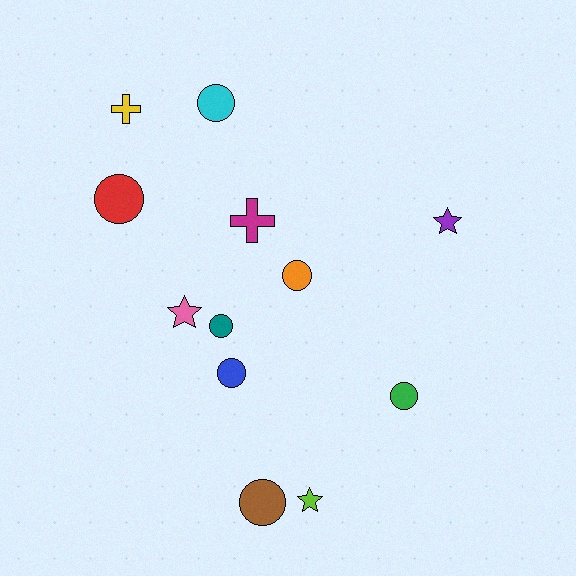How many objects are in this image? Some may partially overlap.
There are 12 objects.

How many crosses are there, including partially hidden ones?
There are 2 crosses.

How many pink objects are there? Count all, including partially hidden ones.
There is 1 pink object.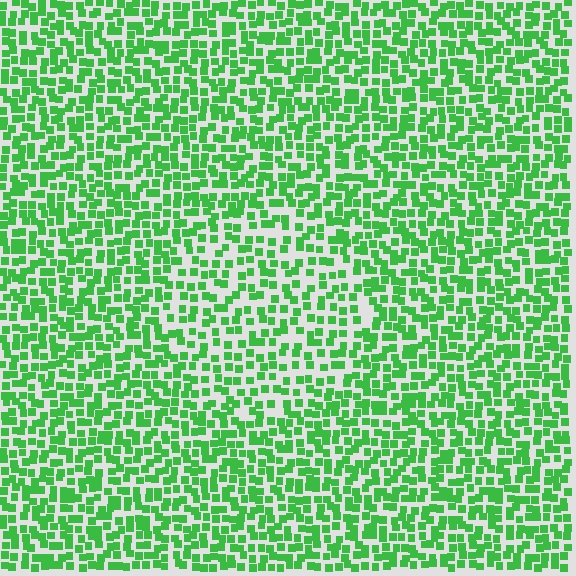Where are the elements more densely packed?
The elements are more densely packed outside the circle boundary.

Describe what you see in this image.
The image contains small green elements arranged at two different densities. A circle-shaped region is visible where the elements are less densely packed than the surrounding area.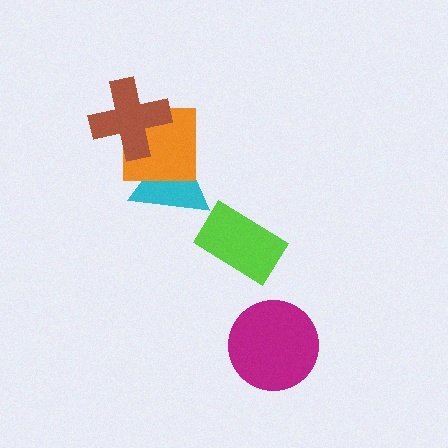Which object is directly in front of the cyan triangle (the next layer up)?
The orange square is directly in front of the cyan triangle.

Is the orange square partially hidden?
Yes, it is partially covered by another shape.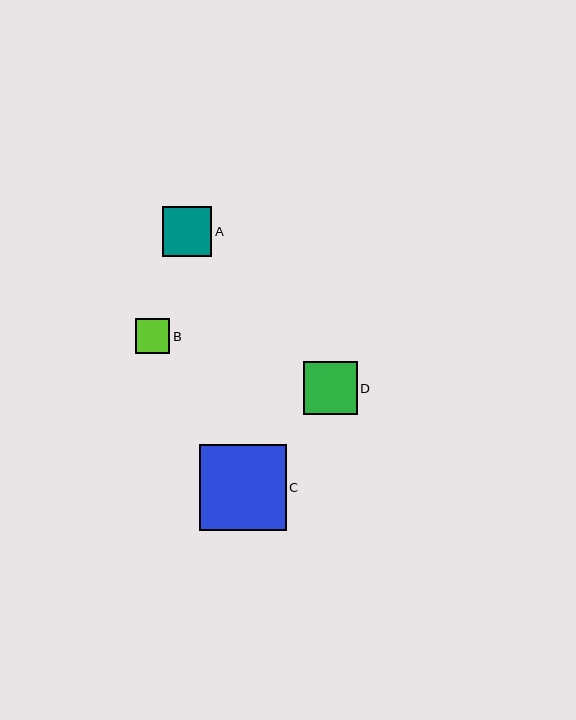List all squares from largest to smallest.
From largest to smallest: C, D, A, B.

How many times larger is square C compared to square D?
Square C is approximately 1.6 times the size of square D.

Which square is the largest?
Square C is the largest with a size of approximately 86 pixels.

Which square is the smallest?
Square B is the smallest with a size of approximately 34 pixels.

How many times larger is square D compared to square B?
Square D is approximately 1.6 times the size of square B.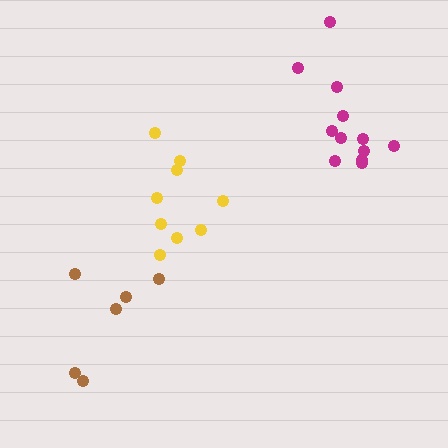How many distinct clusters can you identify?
There are 3 distinct clusters.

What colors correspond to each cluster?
The clusters are colored: yellow, brown, magenta.